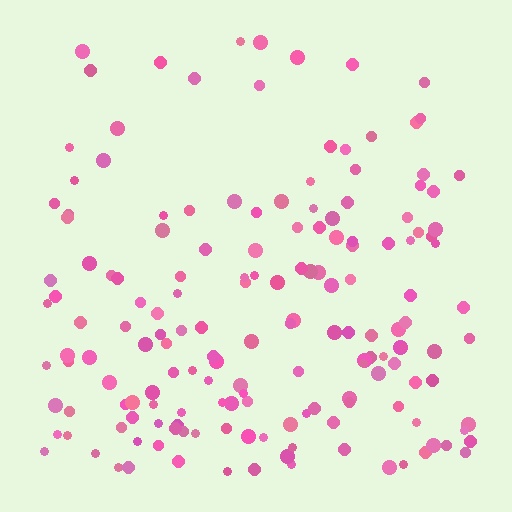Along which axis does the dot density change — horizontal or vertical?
Vertical.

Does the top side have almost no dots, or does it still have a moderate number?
Still a moderate number, just noticeably fewer than the bottom.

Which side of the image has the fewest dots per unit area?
The top.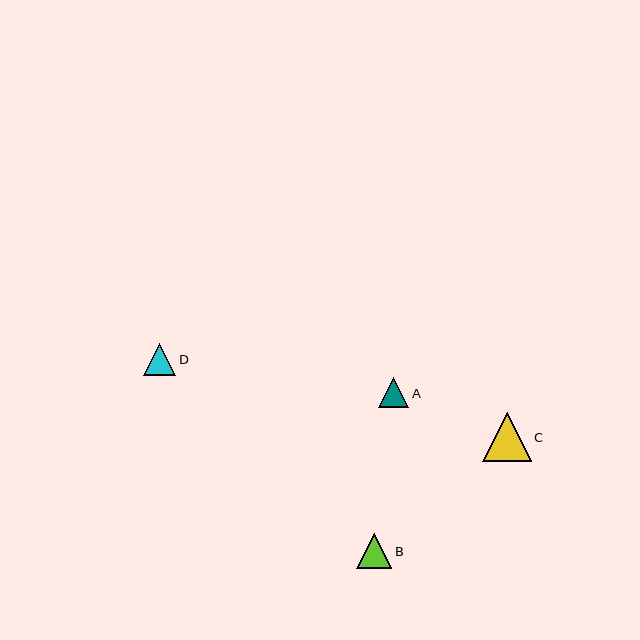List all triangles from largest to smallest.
From largest to smallest: C, B, D, A.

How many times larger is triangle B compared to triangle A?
Triangle B is approximately 1.2 times the size of triangle A.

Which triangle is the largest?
Triangle C is the largest with a size of approximately 49 pixels.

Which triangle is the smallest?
Triangle A is the smallest with a size of approximately 30 pixels.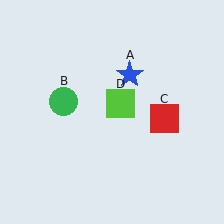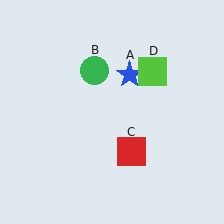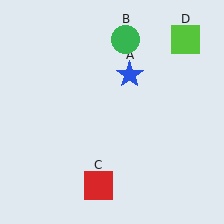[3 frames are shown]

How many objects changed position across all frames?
3 objects changed position: green circle (object B), red square (object C), lime square (object D).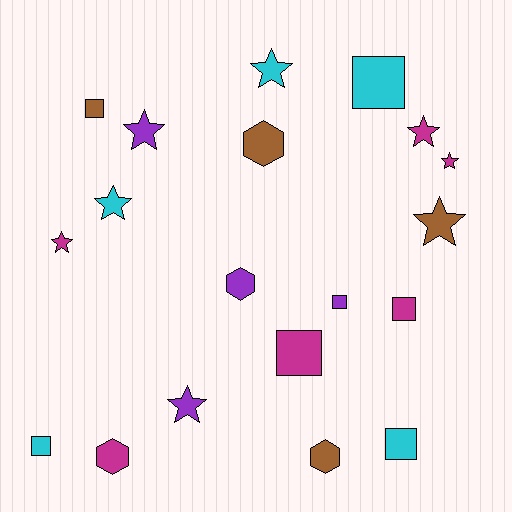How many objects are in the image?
There are 19 objects.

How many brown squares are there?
There is 1 brown square.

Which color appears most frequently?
Magenta, with 6 objects.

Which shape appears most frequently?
Star, with 8 objects.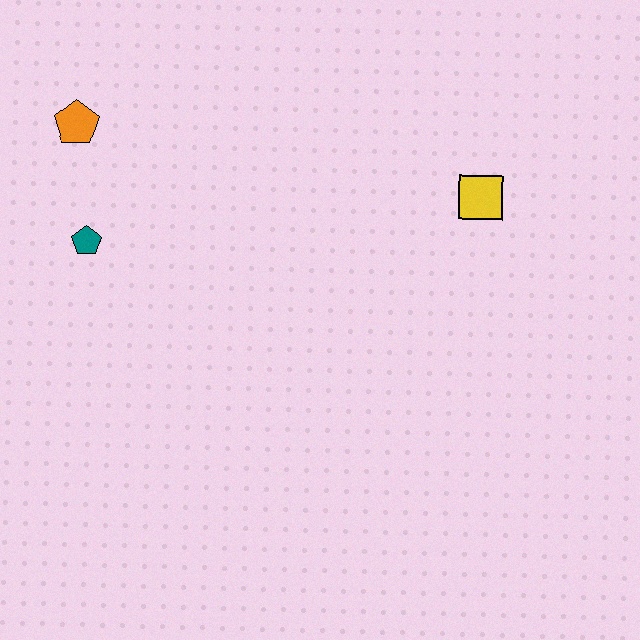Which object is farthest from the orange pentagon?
The yellow square is farthest from the orange pentagon.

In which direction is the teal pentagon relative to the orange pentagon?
The teal pentagon is below the orange pentagon.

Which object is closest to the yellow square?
The teal pentagon is closest to the yellow square.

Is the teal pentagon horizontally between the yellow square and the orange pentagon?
Yes